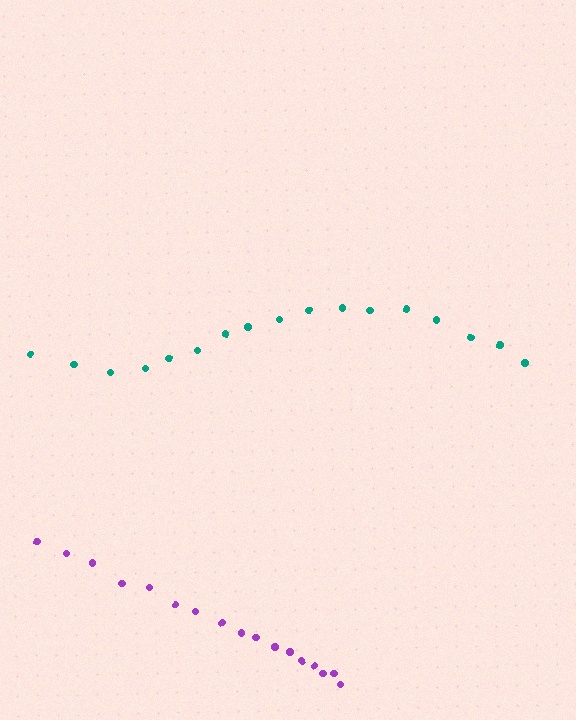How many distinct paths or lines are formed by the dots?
There are 2 distinct paths.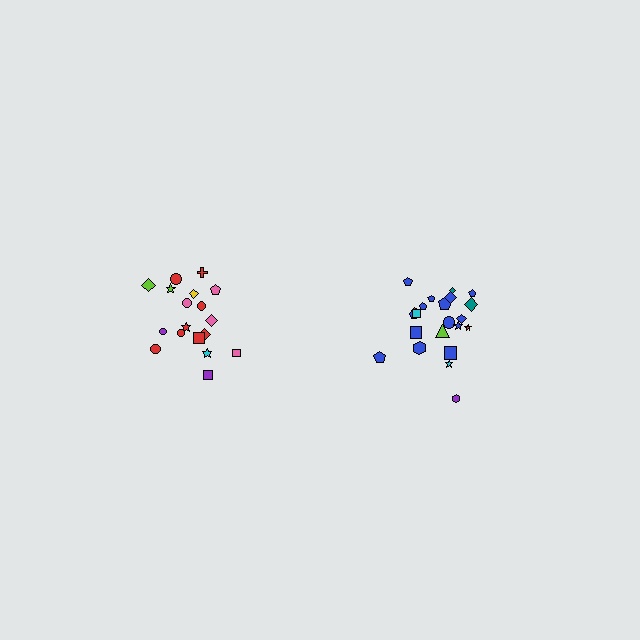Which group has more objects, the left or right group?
The right group.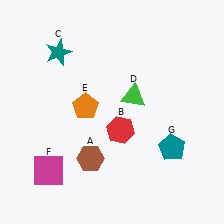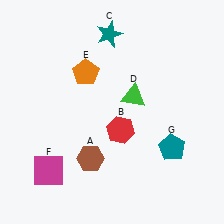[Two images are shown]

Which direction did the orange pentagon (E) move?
The orange pentagon (E) moved up.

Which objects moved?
The objects that moved are: the teal star (C), the orange pentagon (E).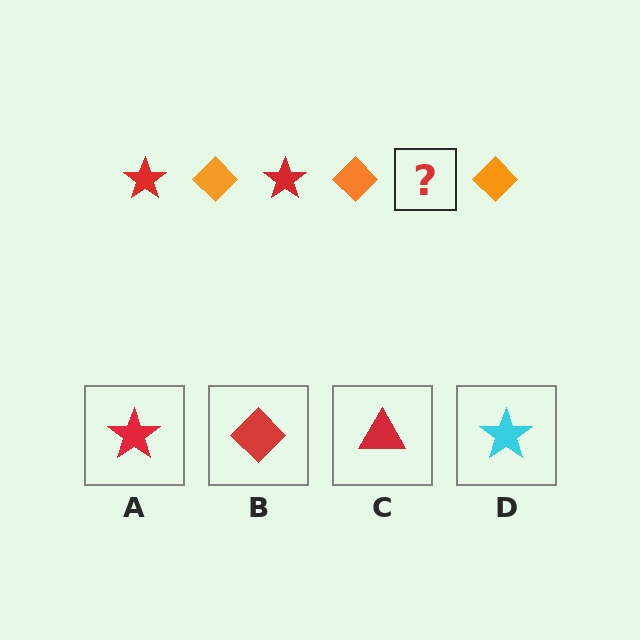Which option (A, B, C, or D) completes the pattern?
A.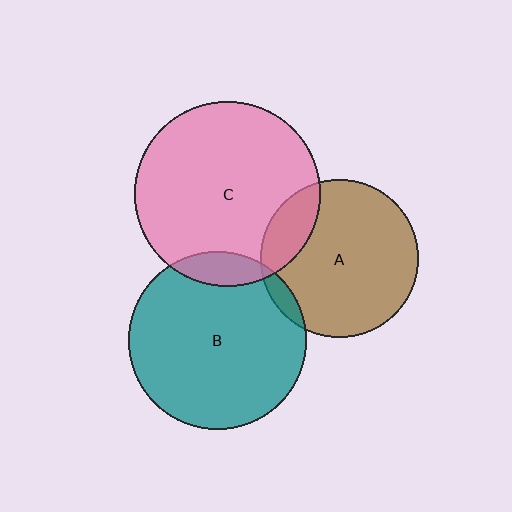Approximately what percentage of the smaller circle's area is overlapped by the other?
Approximately 15%.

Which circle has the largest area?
Circle C (pink).